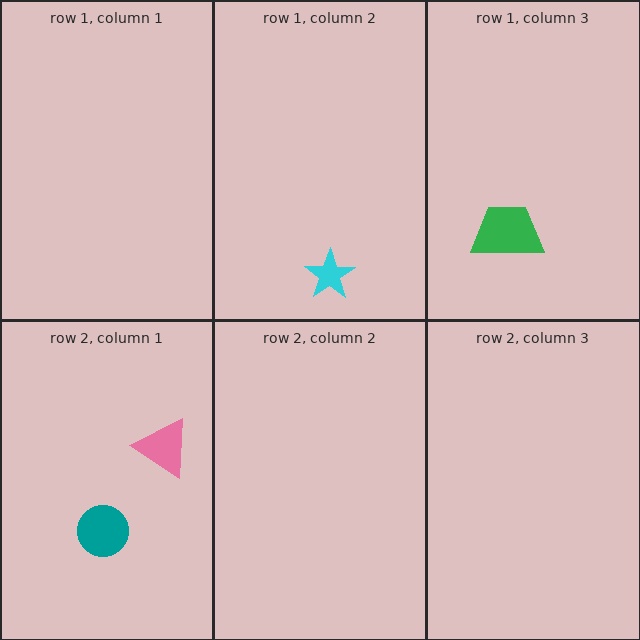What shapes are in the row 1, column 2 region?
The cyan star.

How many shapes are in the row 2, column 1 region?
2.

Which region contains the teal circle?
The row 2, column 1 region.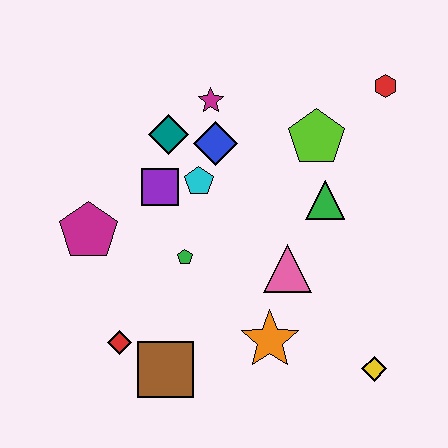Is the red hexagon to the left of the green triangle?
No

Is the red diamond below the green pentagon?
Yes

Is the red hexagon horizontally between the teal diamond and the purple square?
No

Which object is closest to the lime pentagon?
The green triangle is closest to the lime pentagon.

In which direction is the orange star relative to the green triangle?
The orange star is below the green triangle.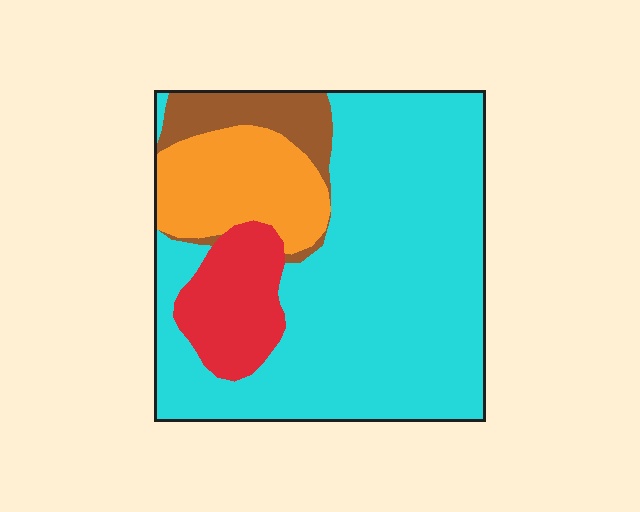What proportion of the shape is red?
Red takes up less than a sixth of the shape.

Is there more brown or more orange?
Orange.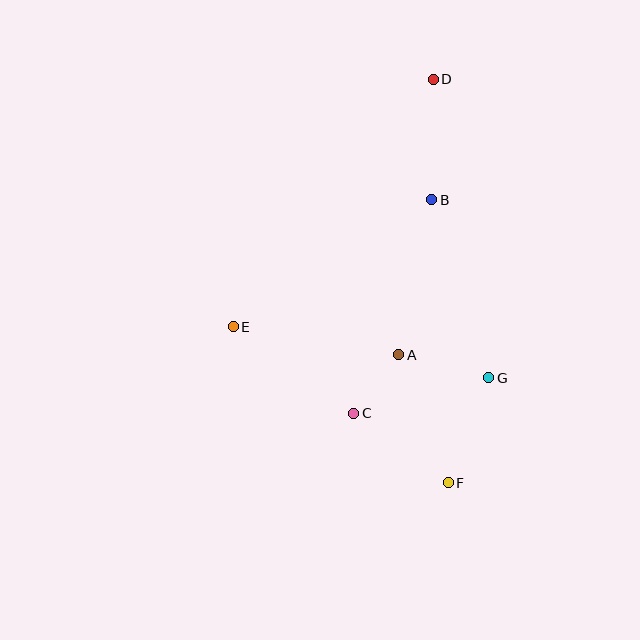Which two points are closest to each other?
Points A and C are closest to each other.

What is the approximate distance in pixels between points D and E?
The distance between D and E is approximately 318 pixels.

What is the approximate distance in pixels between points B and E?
The distance between B and E is approximately 236 pixels.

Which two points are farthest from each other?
Points D and F are farthest from each other.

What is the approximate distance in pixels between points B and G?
The distance between B and G is approximately 187 pixels.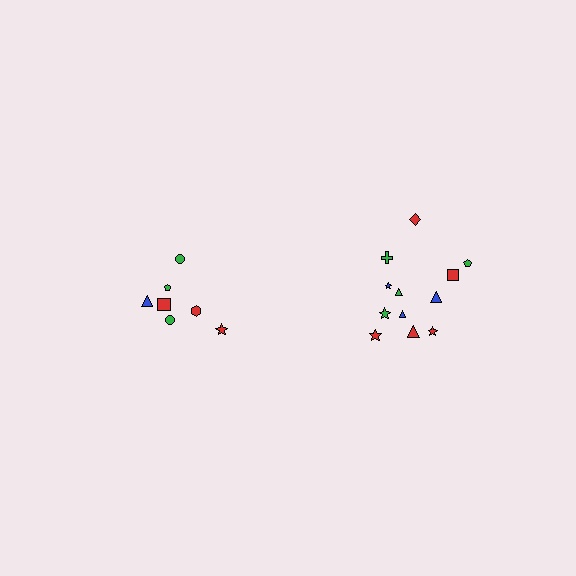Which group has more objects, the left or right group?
The right group.